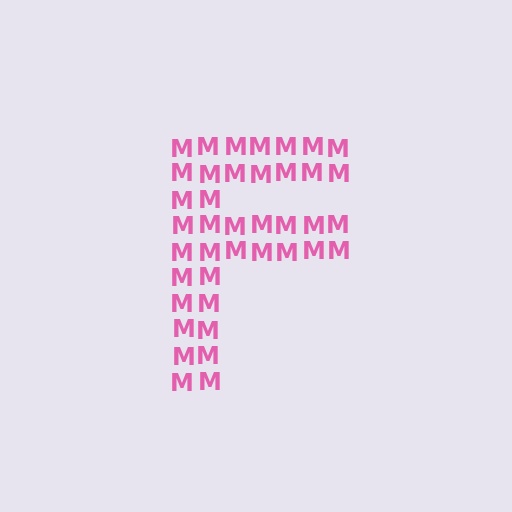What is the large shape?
The large shape is the letter F.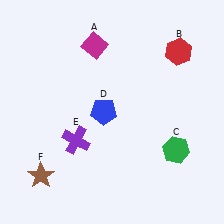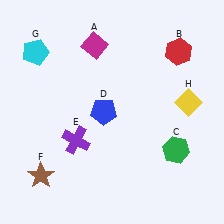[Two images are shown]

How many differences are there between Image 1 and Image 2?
There are 2 differences between the two images.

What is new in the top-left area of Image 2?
A cyan pentagon (G) was added in the top-left area of Image 2.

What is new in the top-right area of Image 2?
A yellow diamond (H) was added in the top-right area of Image 2.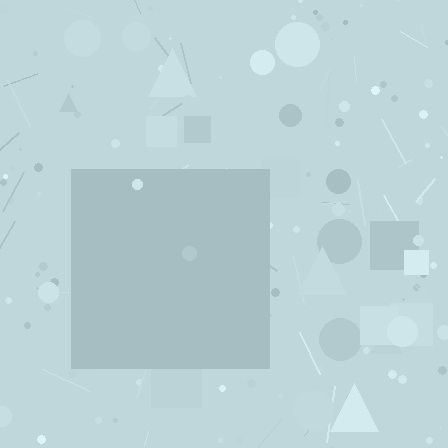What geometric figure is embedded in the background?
A square is embedded in the background.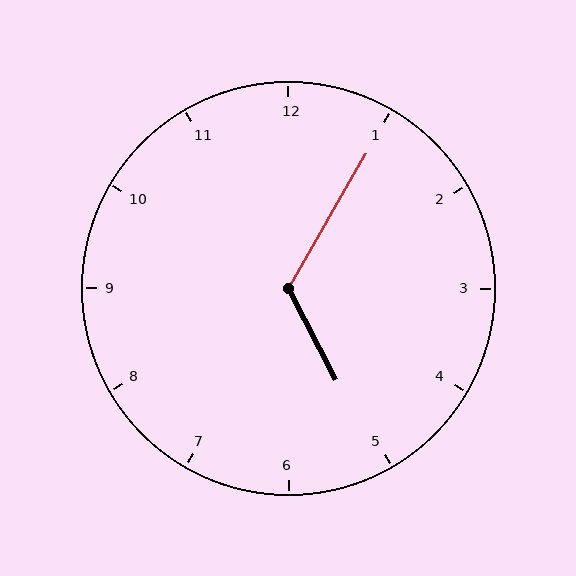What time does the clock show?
5:05.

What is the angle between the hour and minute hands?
Approximately 122 degrees.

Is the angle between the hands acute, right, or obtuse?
It is obtuse.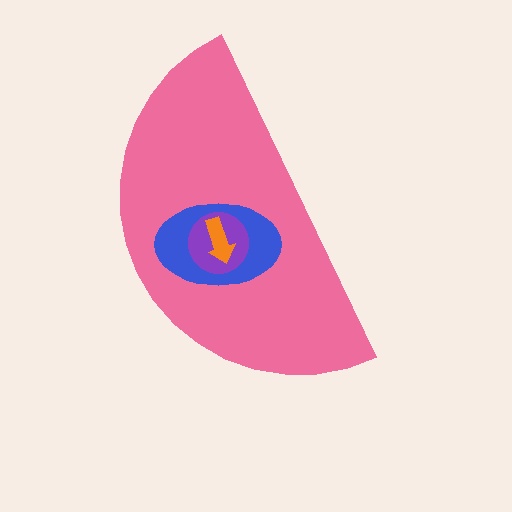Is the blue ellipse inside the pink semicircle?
Yes.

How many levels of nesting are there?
4.